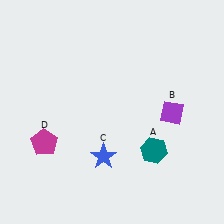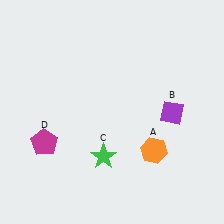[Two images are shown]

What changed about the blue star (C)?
In Image 1, C is blue. In Image 2, it changed to green.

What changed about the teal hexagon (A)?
In Image 1, A is teal. In Image 2, it changed to orange.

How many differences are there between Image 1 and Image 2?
There are 2 differences between the two images.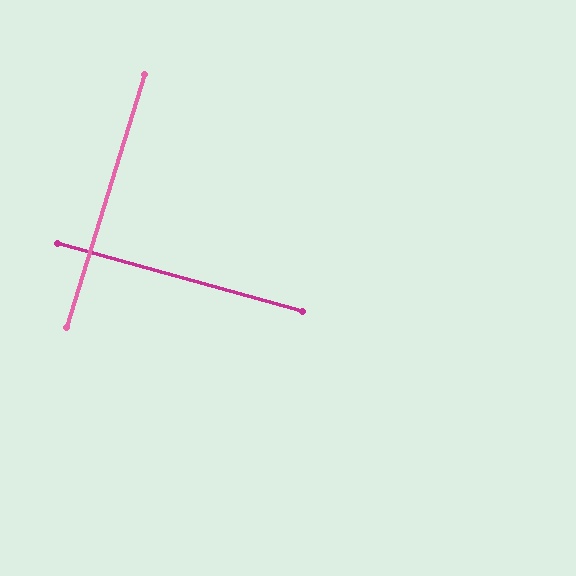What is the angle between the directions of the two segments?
Approximately 88 degrees.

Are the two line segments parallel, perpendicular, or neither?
Perpendicular — they meet at approximately 88°.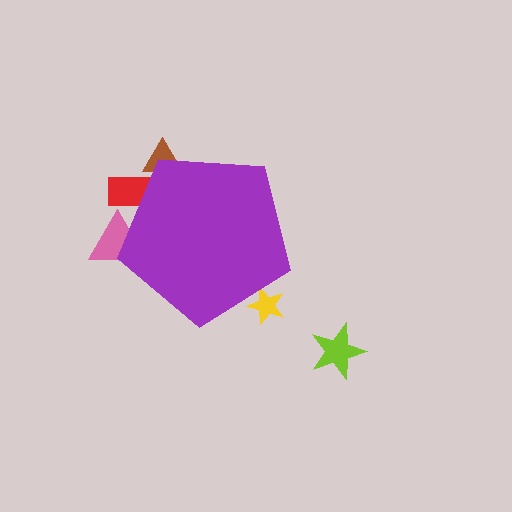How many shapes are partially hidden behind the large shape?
4 shapes are partially hidden.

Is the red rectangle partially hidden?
Yes, the red rectangle is partially hidden behind the purple pentagon.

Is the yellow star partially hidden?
Yes, the yellow star is partially hidden behind the purple pentagon.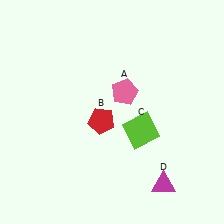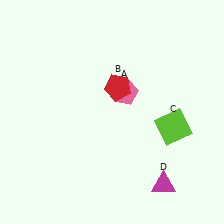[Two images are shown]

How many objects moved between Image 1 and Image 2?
2 objects moved between the two images.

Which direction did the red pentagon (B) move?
The red pentagon (B) moved up.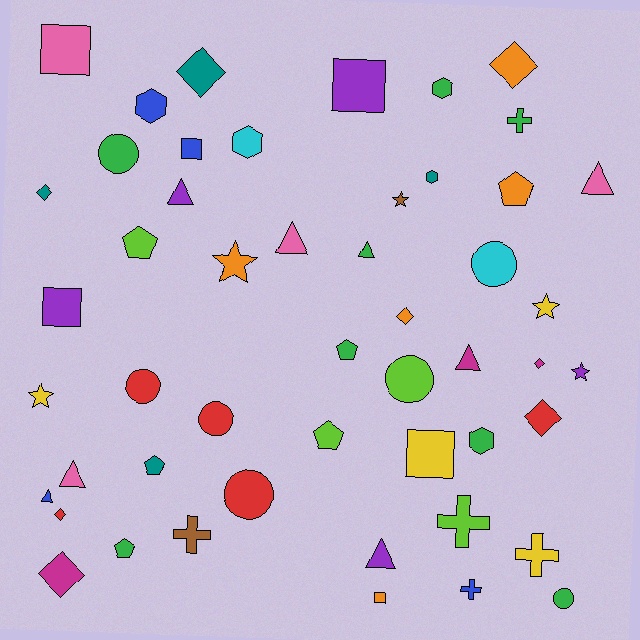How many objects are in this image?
There are 50 objects.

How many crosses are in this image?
There are 5 crosses.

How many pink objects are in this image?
There are 4 pink objects.